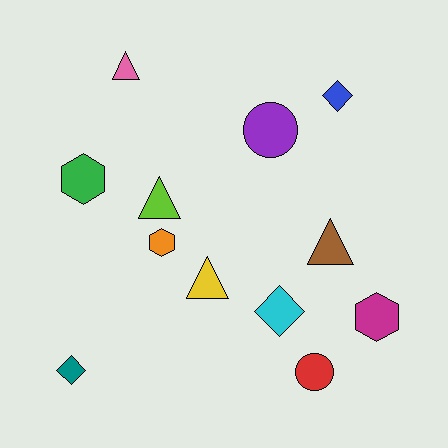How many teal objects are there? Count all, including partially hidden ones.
There is 1 teal object.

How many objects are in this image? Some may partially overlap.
There are 12 objects.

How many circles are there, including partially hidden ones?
There are 2 circles.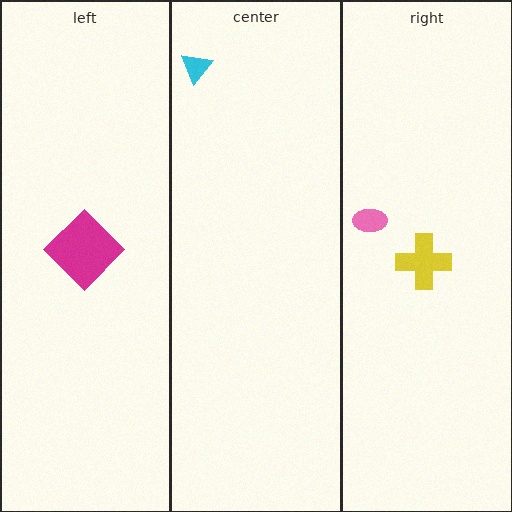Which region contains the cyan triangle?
The center region.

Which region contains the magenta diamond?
The left region.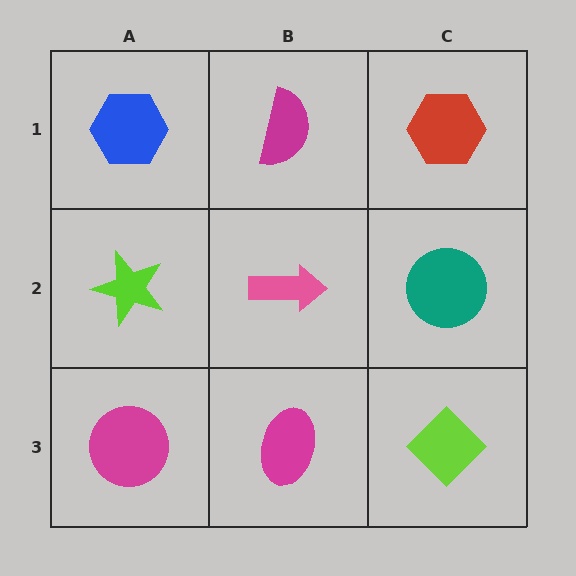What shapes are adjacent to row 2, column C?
A red hexagon (row 1, column C), a lime diamond (row 3, column C), a pink arrow (row 2, column B).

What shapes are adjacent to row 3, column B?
A pink arrow (row 2, column B), a magenta circle (row 3, column A), a lime diamond (row 3, column C).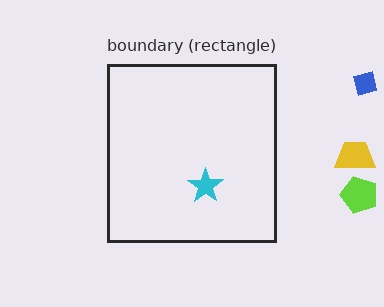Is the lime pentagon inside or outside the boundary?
Outside.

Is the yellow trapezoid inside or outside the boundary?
Outside.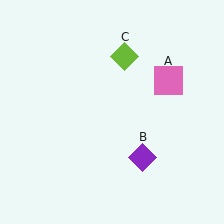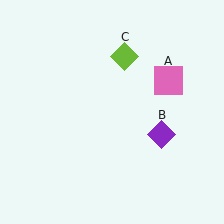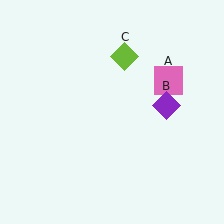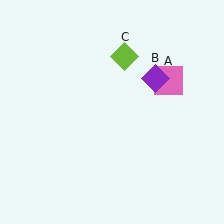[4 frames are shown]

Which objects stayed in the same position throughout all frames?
Pink square (object A) and lime diamond (object C) remained stationary.